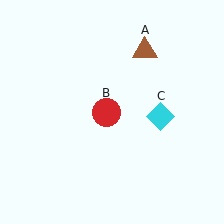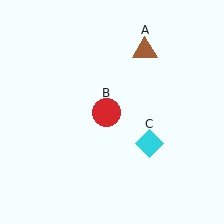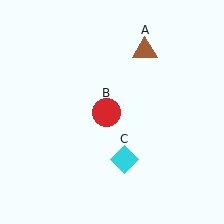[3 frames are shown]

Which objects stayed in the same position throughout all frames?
Brown triangle (object A) and red circle (object B) remained stationary.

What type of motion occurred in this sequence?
The cyan diamond (object C) rotated clockwise around the center of the scene.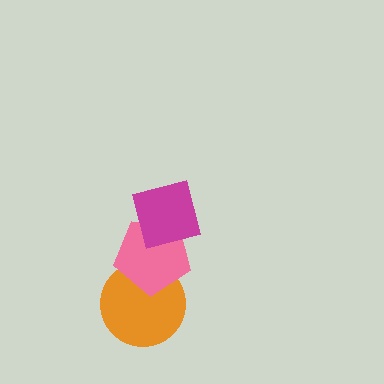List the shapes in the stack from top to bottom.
From top to bottom: the magenta square, the pink pentagon, the orange circle.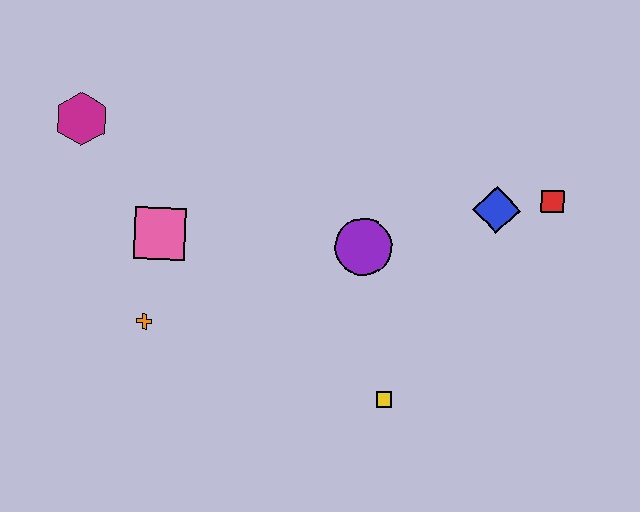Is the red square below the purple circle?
No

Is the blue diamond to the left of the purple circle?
No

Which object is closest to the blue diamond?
The red square is closest to the blue diamond.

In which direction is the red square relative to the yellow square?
The red square is above the yellow square.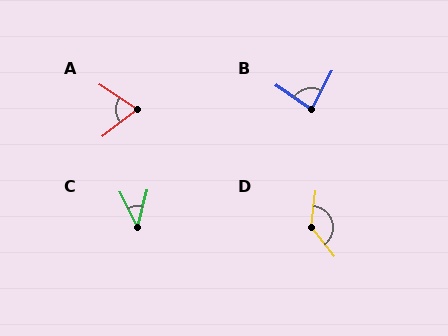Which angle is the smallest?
C, at approximately 41 degrees.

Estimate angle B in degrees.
Approximately 83 degrees.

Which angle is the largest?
D, at approximately 134 degrees.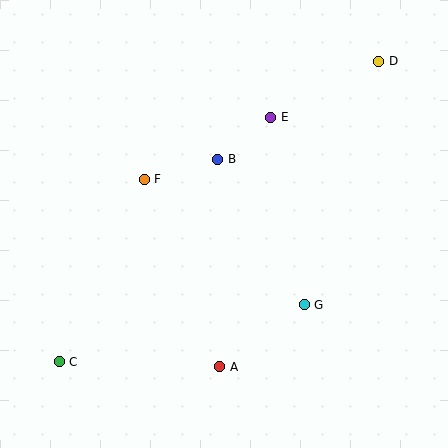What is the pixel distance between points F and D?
The distance between F and D is 263 pixels.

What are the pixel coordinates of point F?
Point F is at (144, 179).